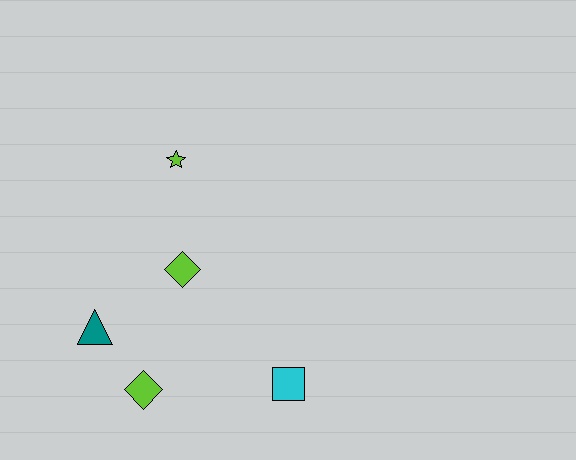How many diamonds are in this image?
There are 2 diamonds.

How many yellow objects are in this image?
There are no yellow objects.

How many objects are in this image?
There are 5 objects.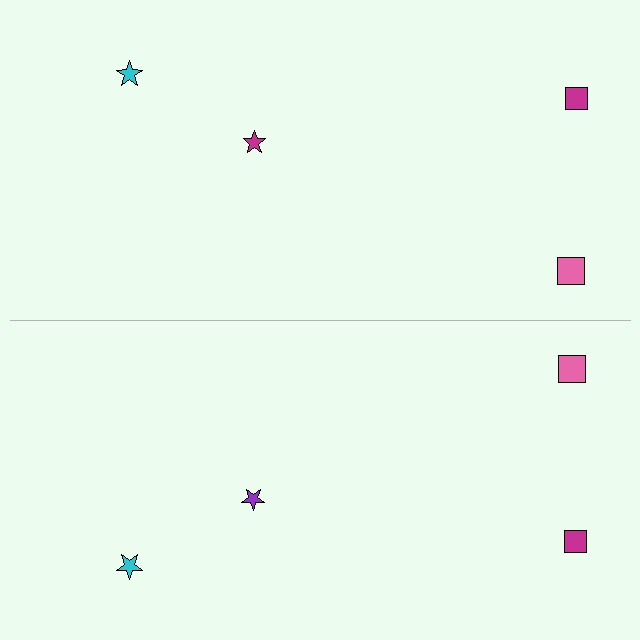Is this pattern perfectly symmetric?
No, the pattern is not perfectly symmetric. The purple star on the bottom side breaks the symmetry — its mirror counterpart is magenta.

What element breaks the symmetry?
The purple star on the bottom side breaks the symmetry — its mirror counterpart is magenta.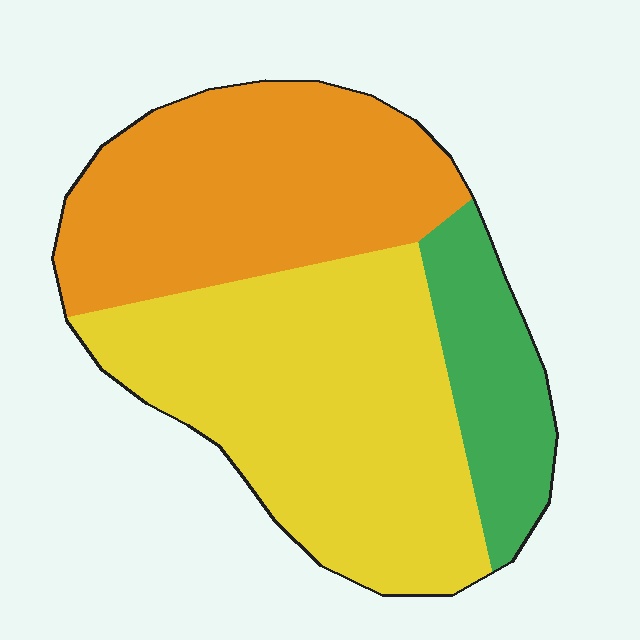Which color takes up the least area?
Green, at roughly 15%.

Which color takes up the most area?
Yellow, at roughly 45%.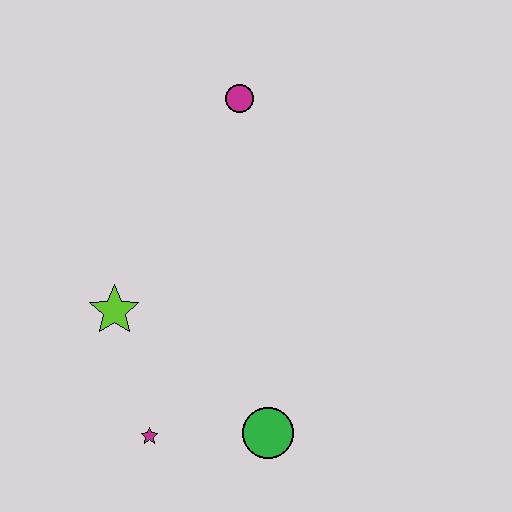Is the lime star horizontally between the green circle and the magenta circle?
No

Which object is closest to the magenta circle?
The lime star is closest to the magenta circle.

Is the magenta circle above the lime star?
Yes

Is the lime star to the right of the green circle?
No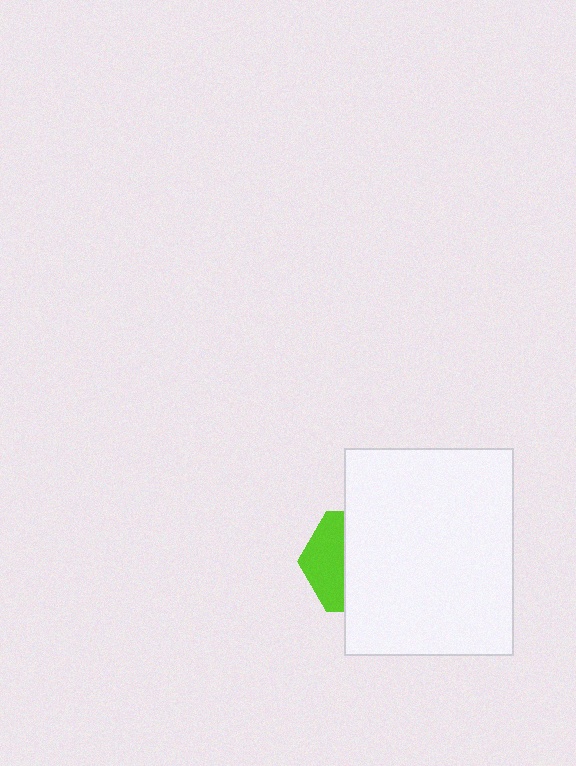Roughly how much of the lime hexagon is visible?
A small part of it is visible (roughly 36%).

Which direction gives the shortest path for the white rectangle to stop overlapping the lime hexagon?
Moving right gives the shortest separation.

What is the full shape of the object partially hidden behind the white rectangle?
The partially hidden object is a lime hexagon.